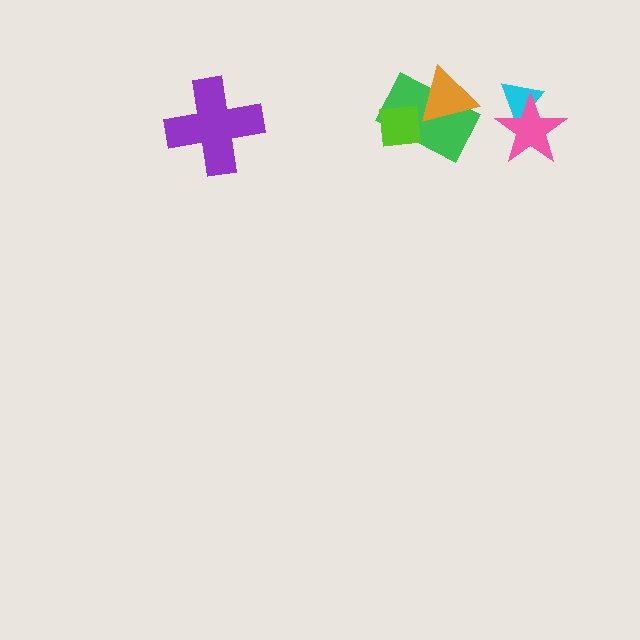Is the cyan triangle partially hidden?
Yes, it is partially covered by another shape.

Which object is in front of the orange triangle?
The lime square is in front of the orange triangle.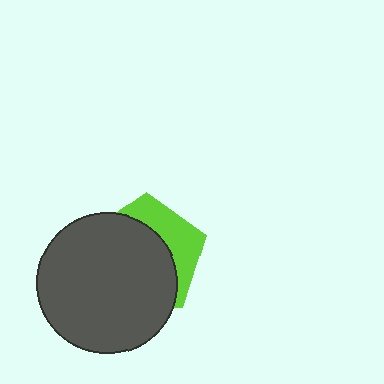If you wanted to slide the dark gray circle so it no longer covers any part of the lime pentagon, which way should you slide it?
Slide it toward the lower-left — that is the most direct way to separate the two shapes.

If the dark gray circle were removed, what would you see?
You would see the complete lime pentagon.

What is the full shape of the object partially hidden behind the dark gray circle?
The partially hidden object is a lime pentagon.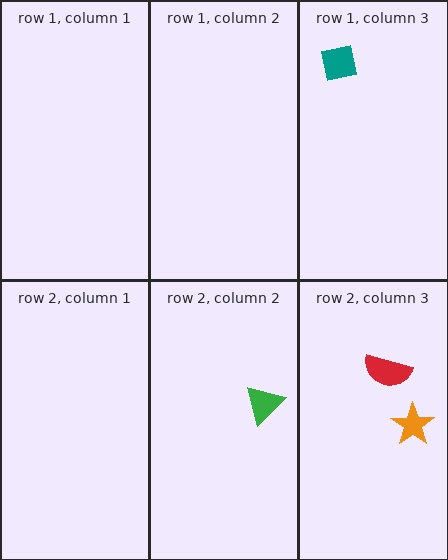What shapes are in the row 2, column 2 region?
The green triangle.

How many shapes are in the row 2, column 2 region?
1.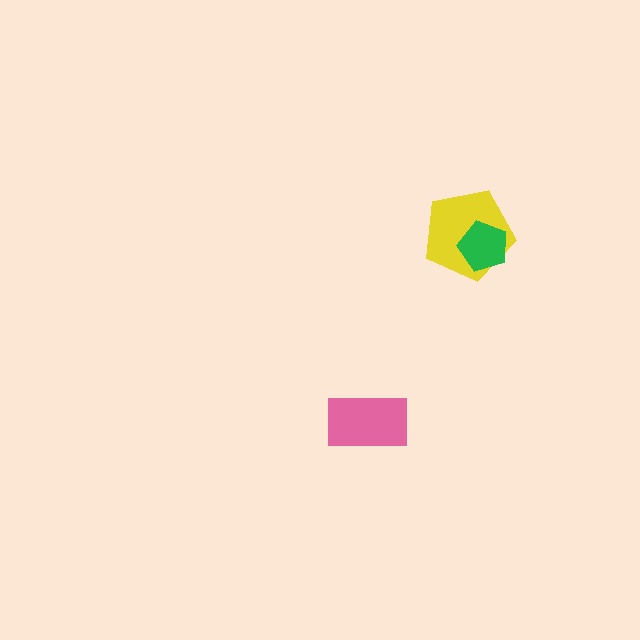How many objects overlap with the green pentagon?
1 object overlaps with the green pentagon.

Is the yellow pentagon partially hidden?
Yes, it is partially covered by another shape.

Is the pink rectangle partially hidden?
No, no other shape covers it.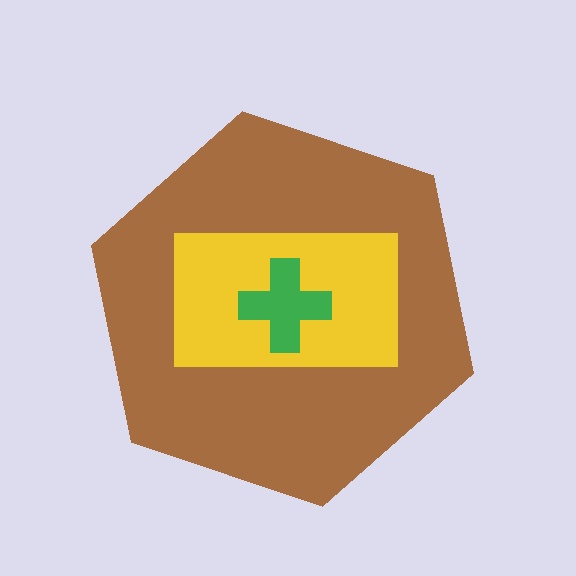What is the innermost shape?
The green cross.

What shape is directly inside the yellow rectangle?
The green cross.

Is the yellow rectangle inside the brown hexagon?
Yes.